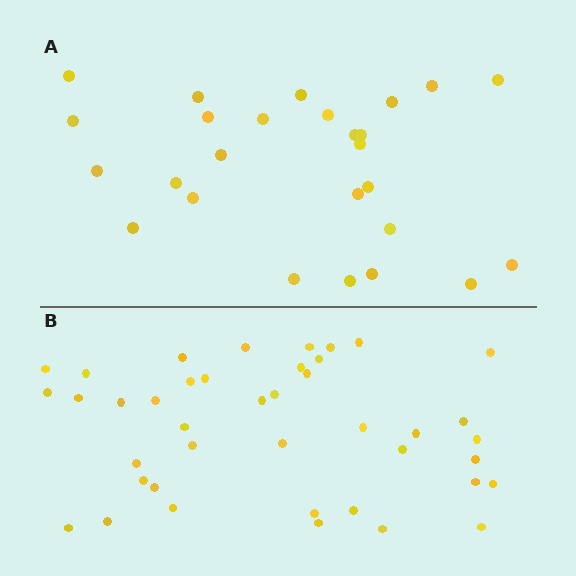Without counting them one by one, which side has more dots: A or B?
Region B (the bottom region) has more dots.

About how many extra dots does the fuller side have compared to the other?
Region B has approximately 15 more dots than region A.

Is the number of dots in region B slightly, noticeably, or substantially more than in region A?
Region B has substantially more. The ratio is roughly 1.6 to 1.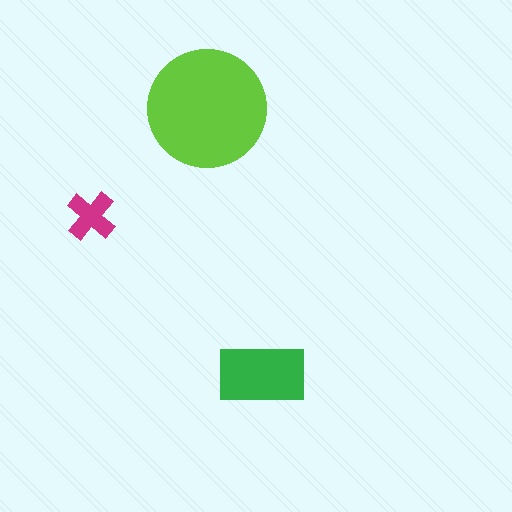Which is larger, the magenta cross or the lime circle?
The lime circle.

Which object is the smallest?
The magenta cross.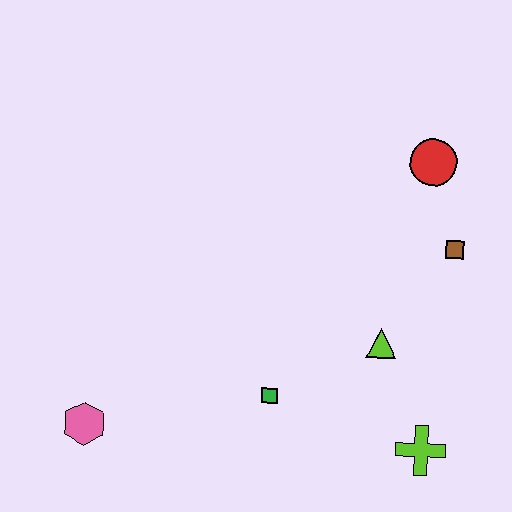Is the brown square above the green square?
Yes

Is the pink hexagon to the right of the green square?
No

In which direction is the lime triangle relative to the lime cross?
The lime triangle is above the lime cross.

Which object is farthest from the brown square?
The pink hexagon is farthest from the brown square.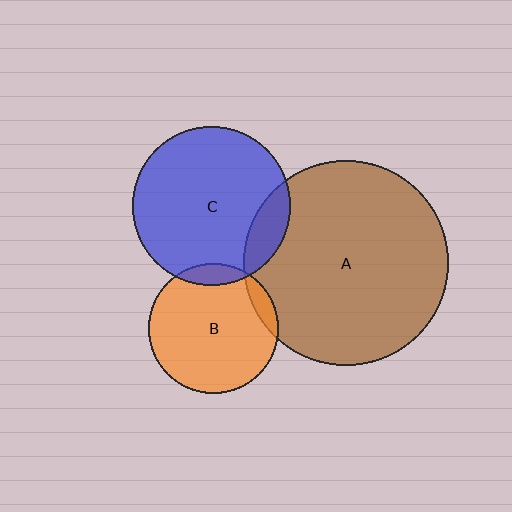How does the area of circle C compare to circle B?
Approximately 1.5 times.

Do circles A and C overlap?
Yes.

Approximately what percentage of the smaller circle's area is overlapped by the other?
Approximately 15%.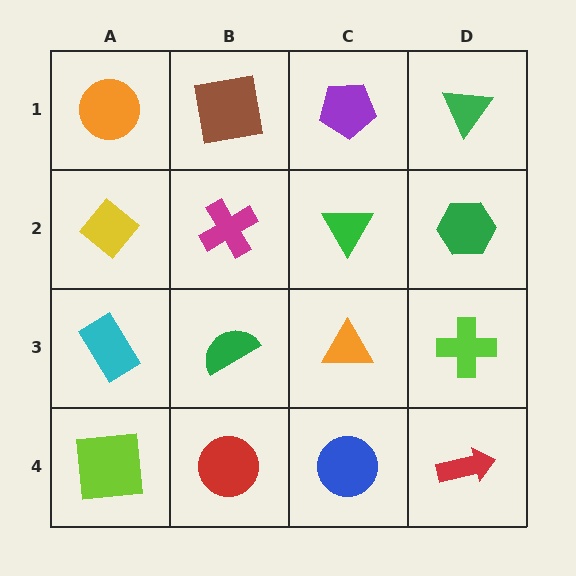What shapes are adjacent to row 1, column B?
A magenta cross (row 2, column B), an orange circle (row 1, column A), a purple pentagon (row 1, column C).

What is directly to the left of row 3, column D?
An orange triangle.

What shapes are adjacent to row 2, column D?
A green triangle (row 1, column D), a lime cross (row 3, column D), a green triangle (row 2, column C).